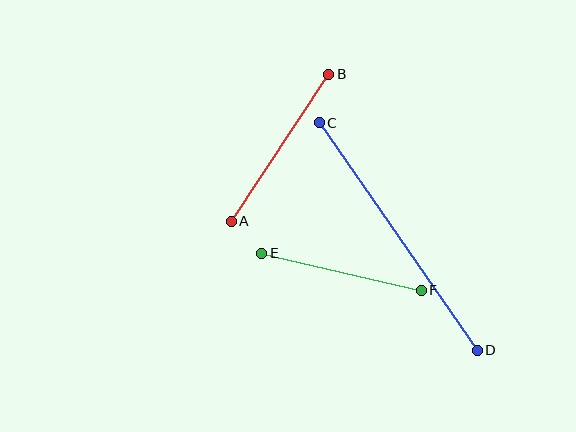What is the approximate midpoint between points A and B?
The midpoint is at approximately (280, 148) pixels.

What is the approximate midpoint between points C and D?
The midpoint is at approximately (398, 237) pixels.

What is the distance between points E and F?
The distance is approximately 164 pixels.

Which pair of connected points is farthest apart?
Points C and D are farthest apart.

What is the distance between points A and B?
The distance is approximately 176 pixels.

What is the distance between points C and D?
The distance is approximately 277 pixels.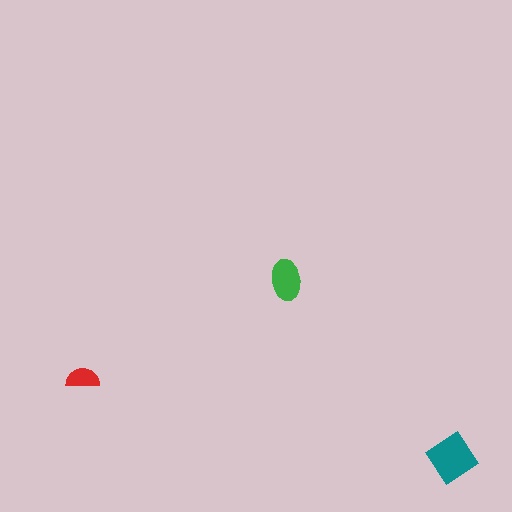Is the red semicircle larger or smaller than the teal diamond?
Smaller.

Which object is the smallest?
The red semicircle.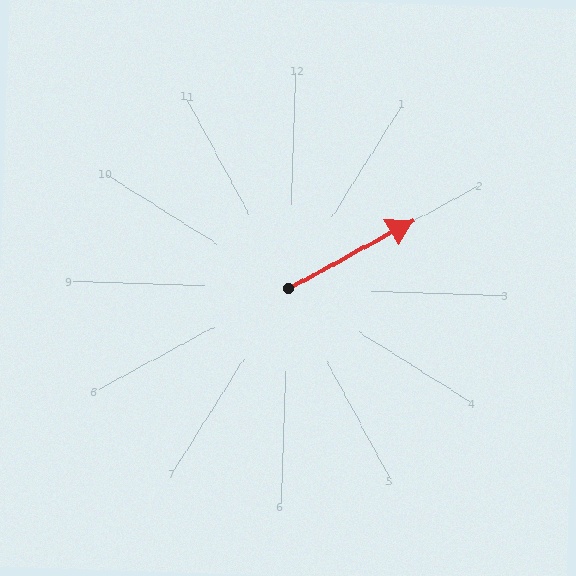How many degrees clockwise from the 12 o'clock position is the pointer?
Approximately 60 degrees.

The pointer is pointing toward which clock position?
Roughly 2 o'clock.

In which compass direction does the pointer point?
Northeast.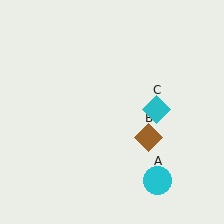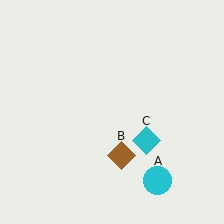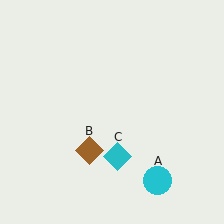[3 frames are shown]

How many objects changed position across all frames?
2 objects changed position: brown diamond (object B), cyan diamond (object C).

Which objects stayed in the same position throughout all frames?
Cyan circle (object A) remained stationary.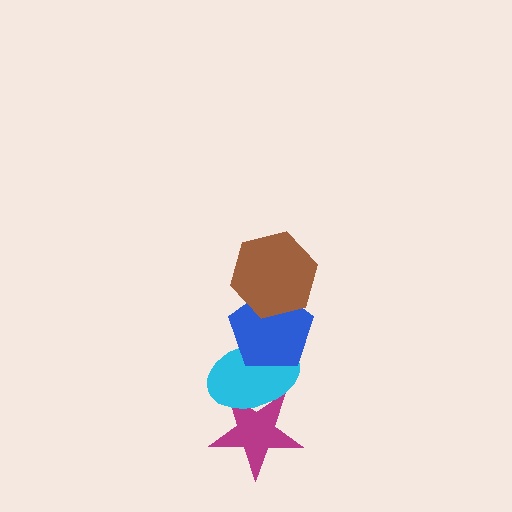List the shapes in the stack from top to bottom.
From top to bottom: the brown hexagon, the blue pentagon, the cyan ellipse, the magenta star.